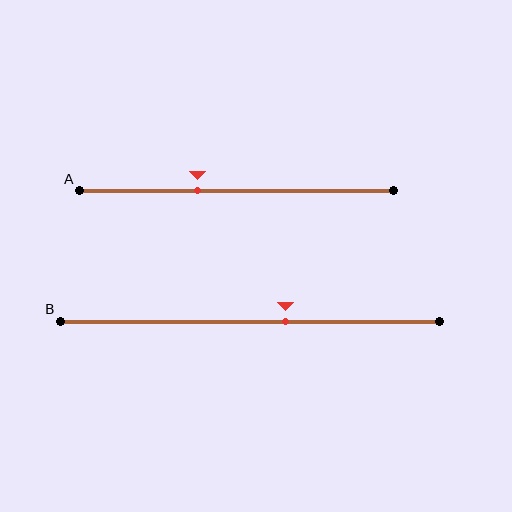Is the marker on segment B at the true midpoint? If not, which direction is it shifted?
No, the marker on segment B is shifted to the right by about 9% of the segment length.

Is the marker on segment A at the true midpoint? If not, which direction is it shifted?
No, the marker on segment A is shifted to the left by about 12% of the segment length.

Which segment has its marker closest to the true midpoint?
Segment B has its marker closest to the true midpoint.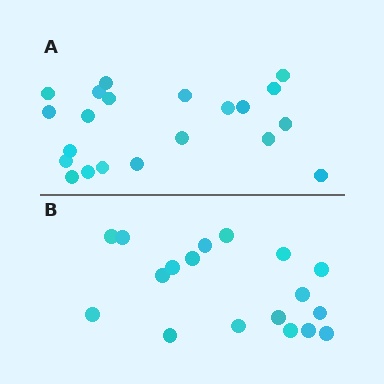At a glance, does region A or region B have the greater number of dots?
Region A (the top region) has more dots.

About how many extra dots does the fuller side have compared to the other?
Region A has just a few more — roughly 2 or 3 more dots than region B.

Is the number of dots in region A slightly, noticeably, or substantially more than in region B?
Region A has only slightly more — the two regions are fairly close. The ratio is roughly 1.2 to 1.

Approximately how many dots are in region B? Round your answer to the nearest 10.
About 20 dots. (The exact count is 18, which rounds to 20.)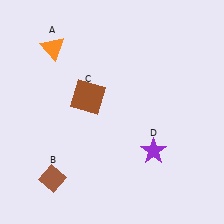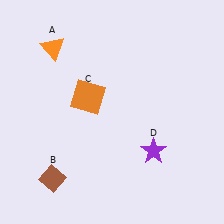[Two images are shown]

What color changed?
The square (C) changed from brown in Image 1 to orange in Image 2.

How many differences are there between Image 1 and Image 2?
There is 1 difference between the two images.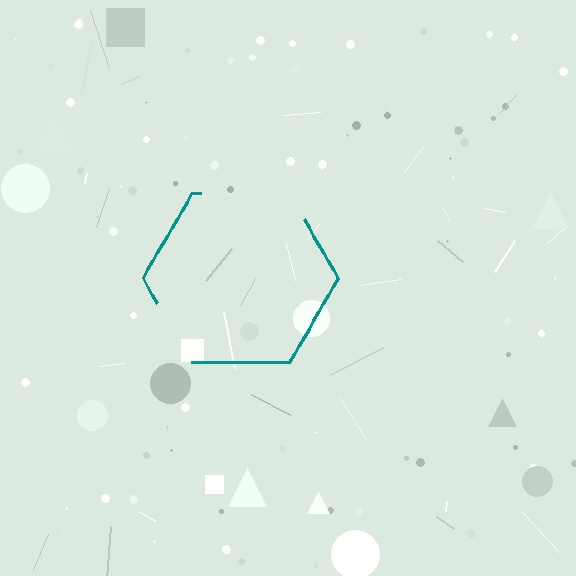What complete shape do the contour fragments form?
The contour fragments form a hexagon.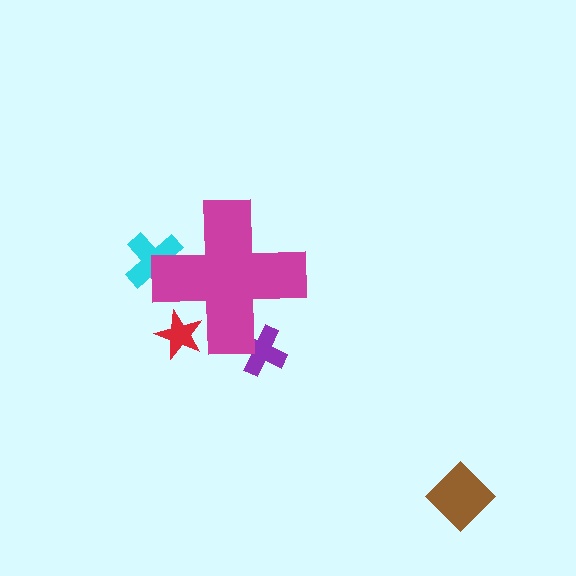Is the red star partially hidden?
Yes, the red star is partially hidden behind the magenta cross.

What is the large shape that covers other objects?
A magenta cross.